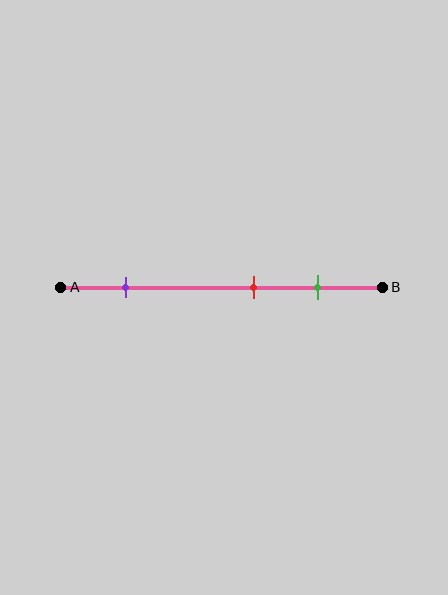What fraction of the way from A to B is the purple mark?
The purple mark is approximately 20% (0.2) of the way from A to B.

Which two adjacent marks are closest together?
The red and green marks are the closest adjacent pair.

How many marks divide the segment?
There are 3 marks dividing the segment.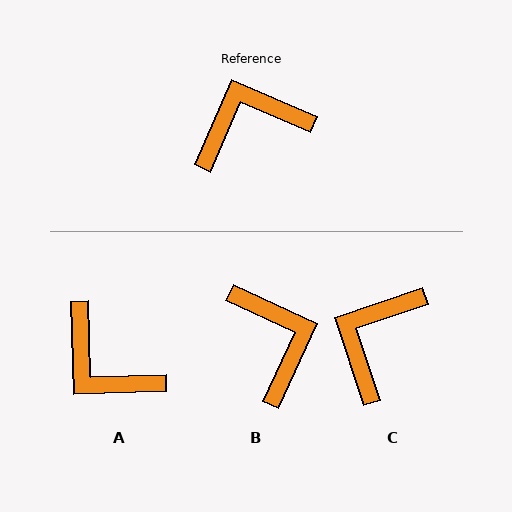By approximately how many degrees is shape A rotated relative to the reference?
Approximately 115 degrees counter-clockwise.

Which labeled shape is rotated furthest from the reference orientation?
A, about 115 degrees away.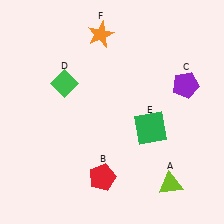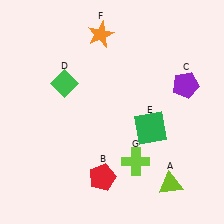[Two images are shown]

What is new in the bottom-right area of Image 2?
A lime cross (G) was added in the bottom-right area of Image 2.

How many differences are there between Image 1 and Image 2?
There is 1 difference between the two images.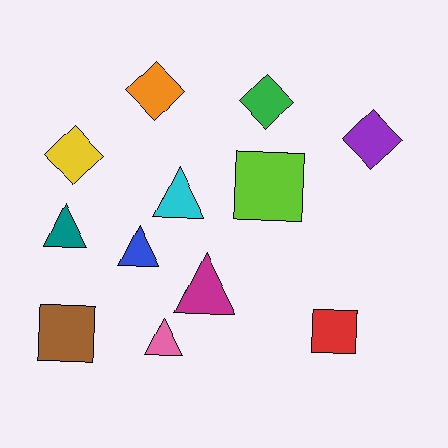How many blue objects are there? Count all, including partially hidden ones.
There is 1 blue object.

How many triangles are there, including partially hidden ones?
There are 5 triangles.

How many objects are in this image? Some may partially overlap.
There are 12 objects.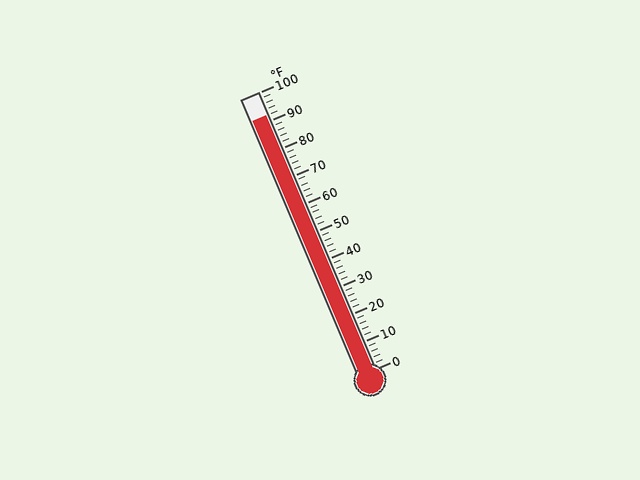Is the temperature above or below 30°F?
The temperature is above 30°F.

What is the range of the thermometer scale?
The thermometer scale ranges from 0°F to 100°F.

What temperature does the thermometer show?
The thermometer shows approximately 92°F.